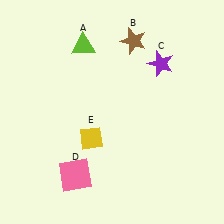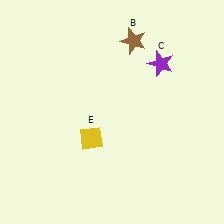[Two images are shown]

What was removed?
The pink square (D), the lime triangle (A) were removed in Image 2.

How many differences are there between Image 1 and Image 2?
There are 2 differences between the two images.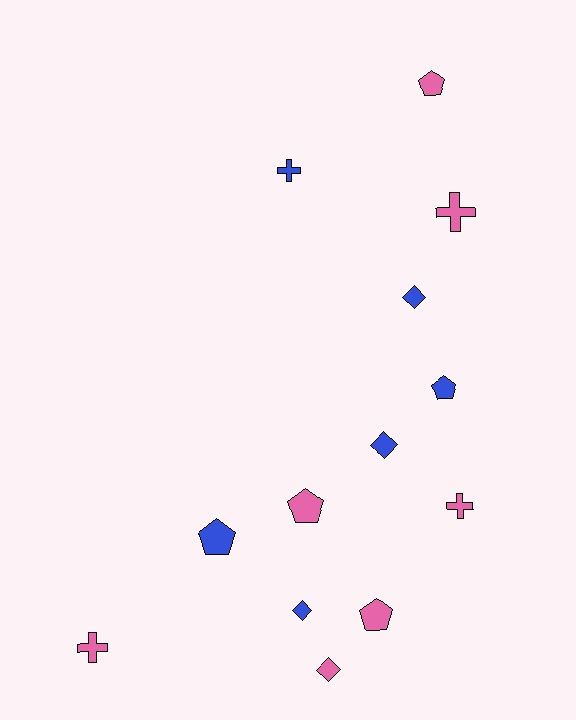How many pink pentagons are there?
There are 3 pink pentagons.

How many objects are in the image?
There are 13 objects.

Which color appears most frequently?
Pink, with 7 objects.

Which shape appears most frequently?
Pentagon, with 5 objects.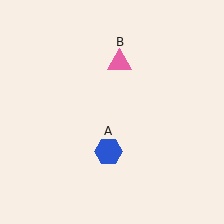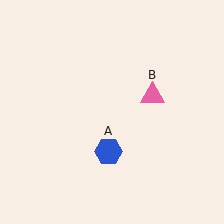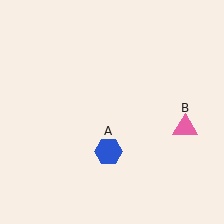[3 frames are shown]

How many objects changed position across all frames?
1 object changed position: pink triangle (object B).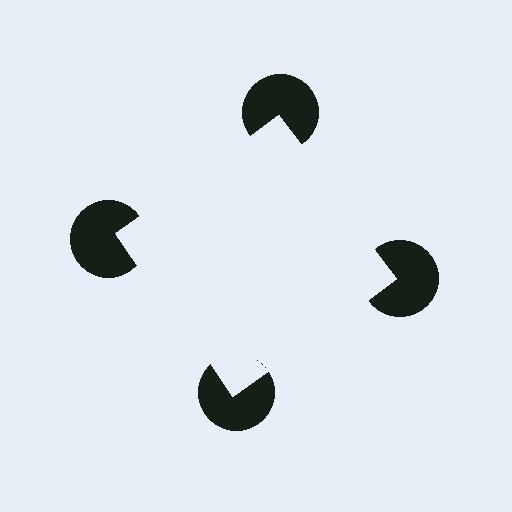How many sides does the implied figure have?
4 sides.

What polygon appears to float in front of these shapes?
An illusory square — its edges are inferred from the aligned wedge cuts in the pac-man discs, not physically drawn.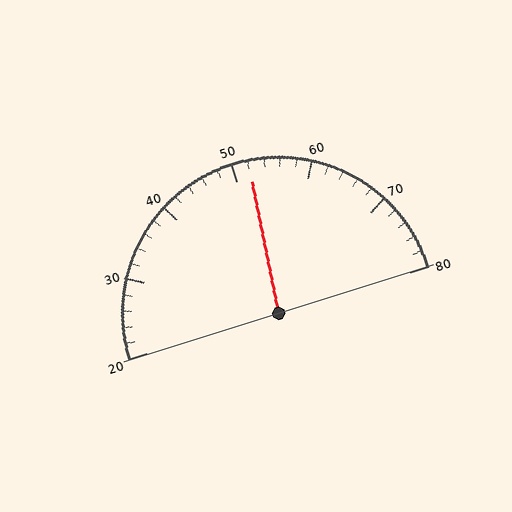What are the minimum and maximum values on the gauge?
The gauge ranges from 20 to 80.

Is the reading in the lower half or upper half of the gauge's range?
The reading is in the upper half of the range (20 to 80).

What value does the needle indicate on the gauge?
The needle indicates approximately 52.